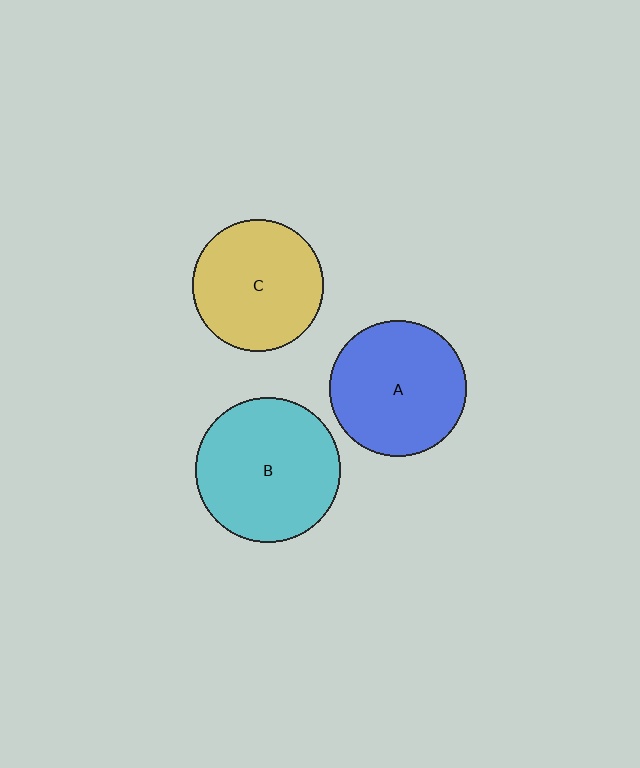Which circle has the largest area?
Circle B (cyan).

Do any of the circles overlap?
No, none of the circles overlap.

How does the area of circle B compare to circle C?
Approximately 1.2 times.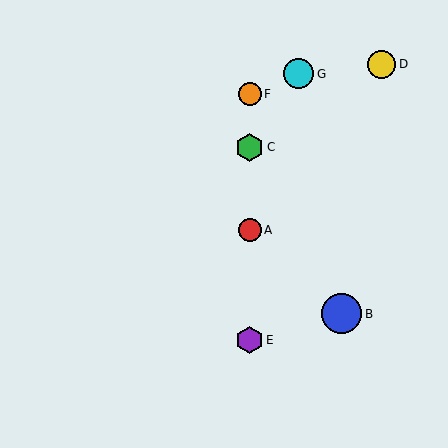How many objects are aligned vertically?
4 objects (A, C, E, F) are aligned vertically.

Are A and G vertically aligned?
No, A is at x≈250 and G is at x≈299.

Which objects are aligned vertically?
Objects A, C, E, F are aligned vertically.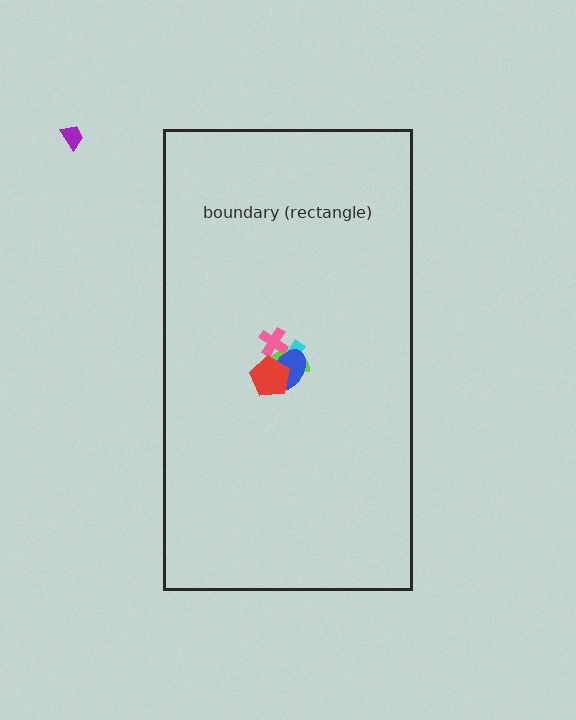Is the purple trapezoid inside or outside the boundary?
Outside.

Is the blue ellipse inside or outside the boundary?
Inside.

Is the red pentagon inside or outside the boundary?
Inside.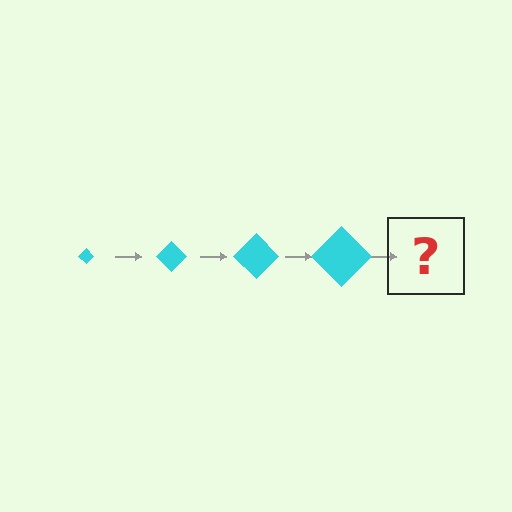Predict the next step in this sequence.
The next step is a cyan diamond, larger than the previous one.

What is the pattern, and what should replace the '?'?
The pattern is that the diamond gets progressively larger each step. The '?' should be a cyan diamond, larger than the previous one.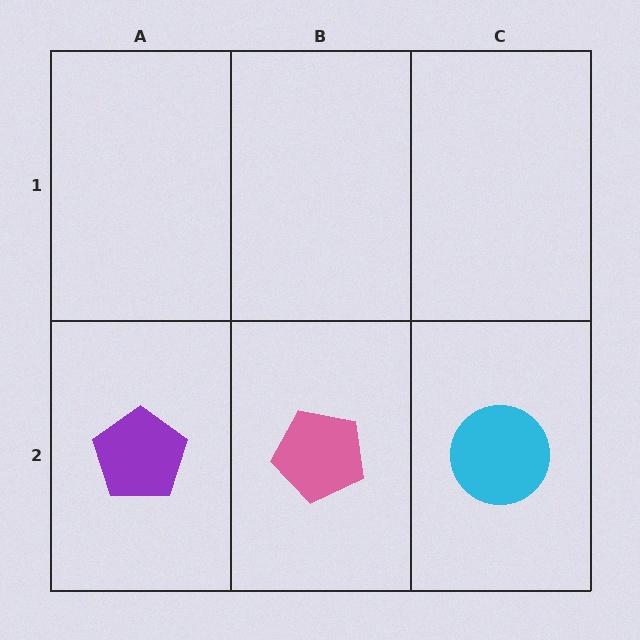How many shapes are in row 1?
0 shapes.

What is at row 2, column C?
A cyan circle.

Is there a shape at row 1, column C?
No, that cell is empty.